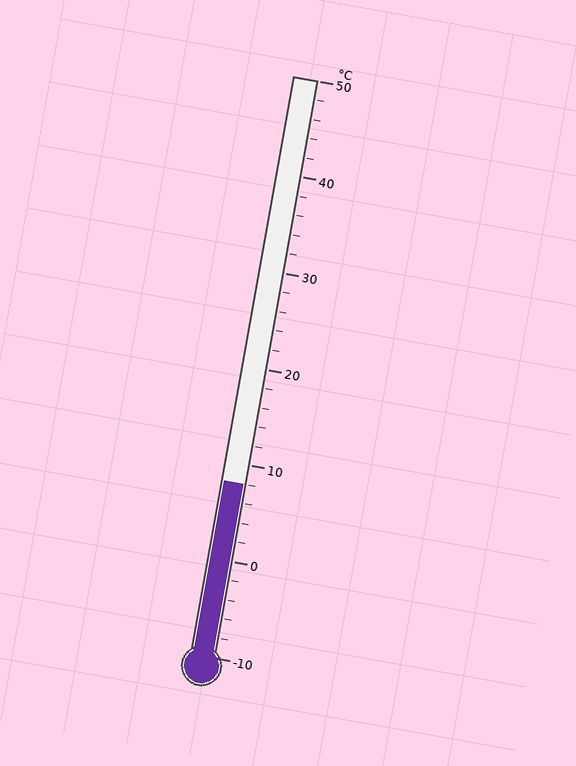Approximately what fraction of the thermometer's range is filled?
The thermometer is filled to approximately 30% of its range.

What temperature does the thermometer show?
The thermometer shows approximately 8°C.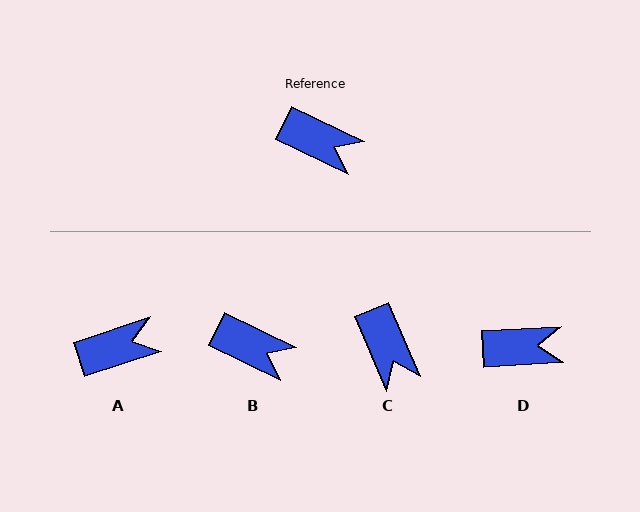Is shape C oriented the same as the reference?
No, it is off by about 41 degrees.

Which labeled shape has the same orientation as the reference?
B.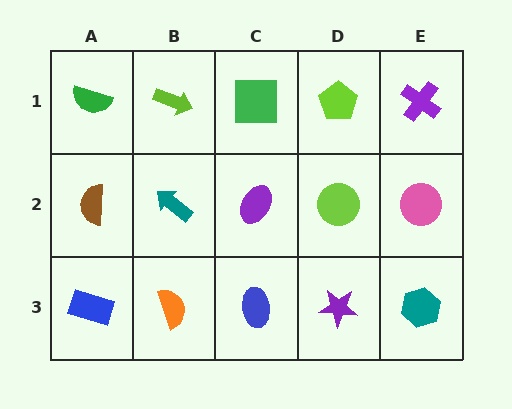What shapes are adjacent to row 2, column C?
A green square (row 1, column C), a blue ellipse (row 3, column C), a teal arrow (row 2, column B), a lime circle (row 2, column D).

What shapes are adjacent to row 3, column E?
A pink circle (row 2, column E), a purple star (row 3, column D).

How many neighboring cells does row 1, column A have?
2.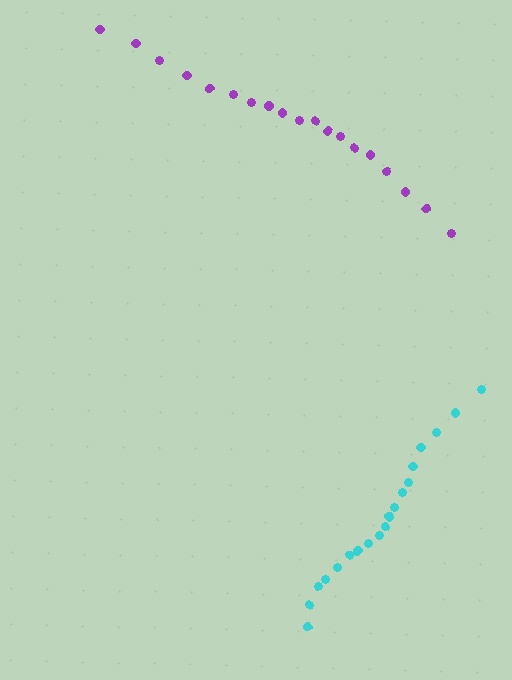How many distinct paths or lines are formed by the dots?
There are 2 distinct paths.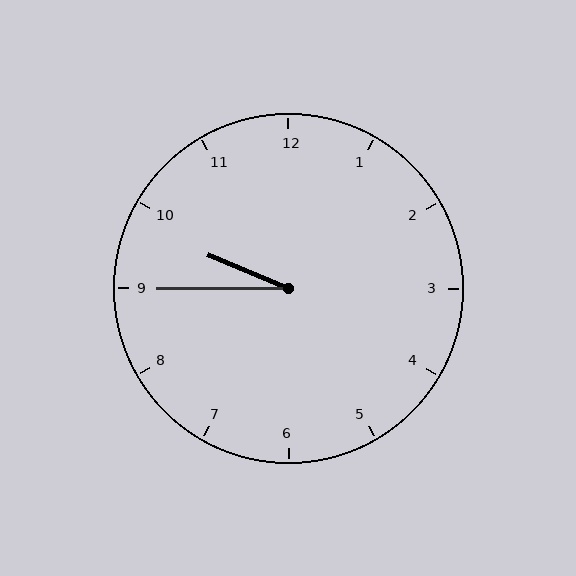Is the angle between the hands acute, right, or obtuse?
It is acute.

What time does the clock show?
9:45.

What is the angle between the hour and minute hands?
Approximately 22 degrees.